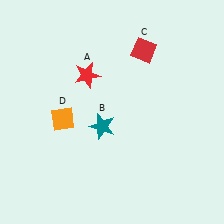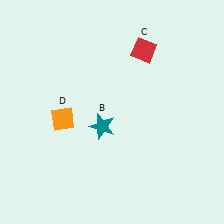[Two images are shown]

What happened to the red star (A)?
The red star (A) was removed in Image 2. It was in the top-left area of Image 1.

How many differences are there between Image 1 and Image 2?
There is 1 difference between the two images.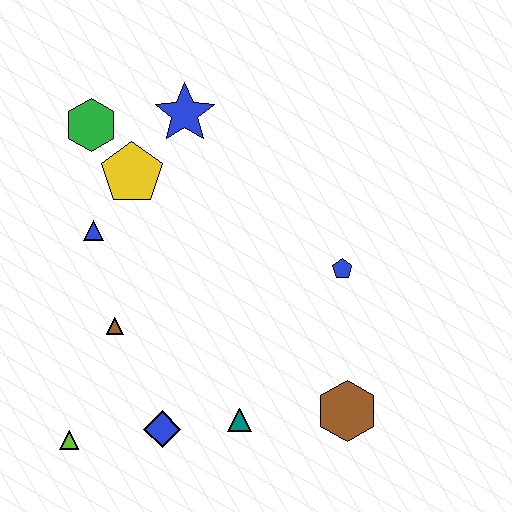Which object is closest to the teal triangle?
The blue diamond is closest to the teal triangle.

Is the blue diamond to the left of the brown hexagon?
Yes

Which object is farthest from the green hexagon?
The brown hexagon is farthest from the green hexagon.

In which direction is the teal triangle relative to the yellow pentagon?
The teal triangle is below the yellow pentagon.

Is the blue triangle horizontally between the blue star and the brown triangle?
No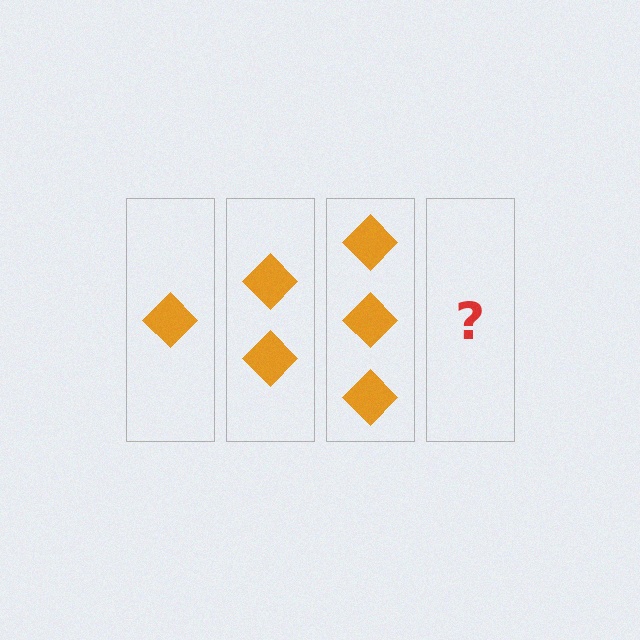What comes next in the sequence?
The next element should be 4 diamonds.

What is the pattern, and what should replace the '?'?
The pattern is that each step adds one more diamond. The '?' should be 4 diamonds.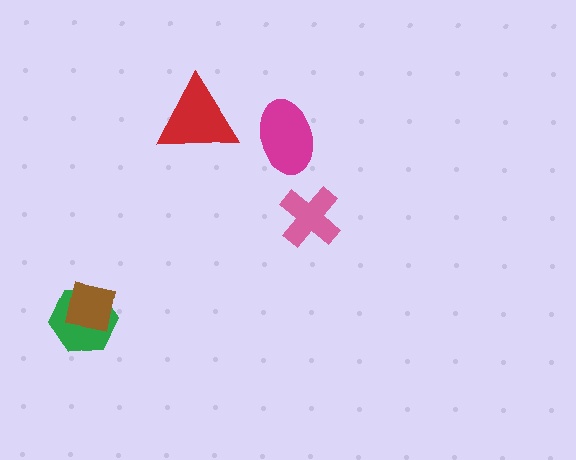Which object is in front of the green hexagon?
The brown square is in front of the green hexagon.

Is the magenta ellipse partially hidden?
No, no other shape covers it.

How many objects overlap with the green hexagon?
1 object overlaps with the green hexagon.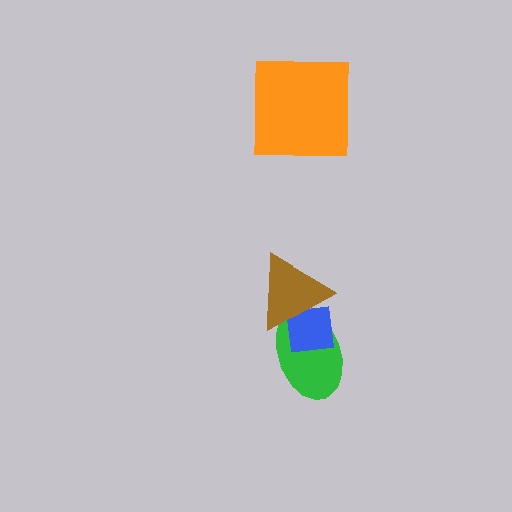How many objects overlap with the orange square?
0 objects overlap with the orange square.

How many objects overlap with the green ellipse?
2 objects overlap with the green ellipse.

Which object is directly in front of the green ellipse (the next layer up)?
The blue square is directly in front of the green ellipse.